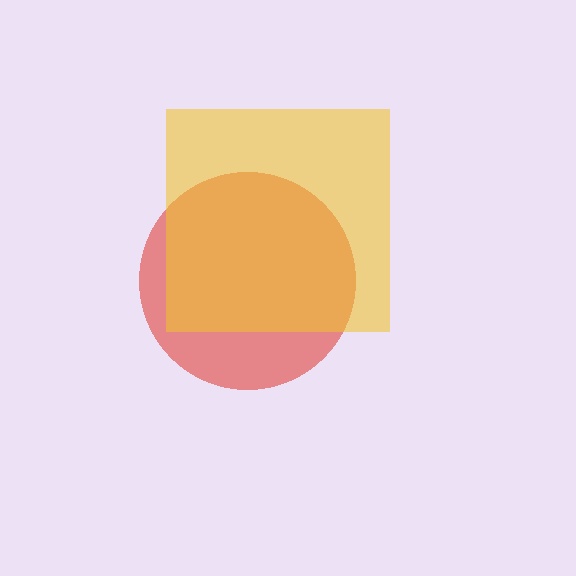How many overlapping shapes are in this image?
There are 2 overlapping shapes in the image.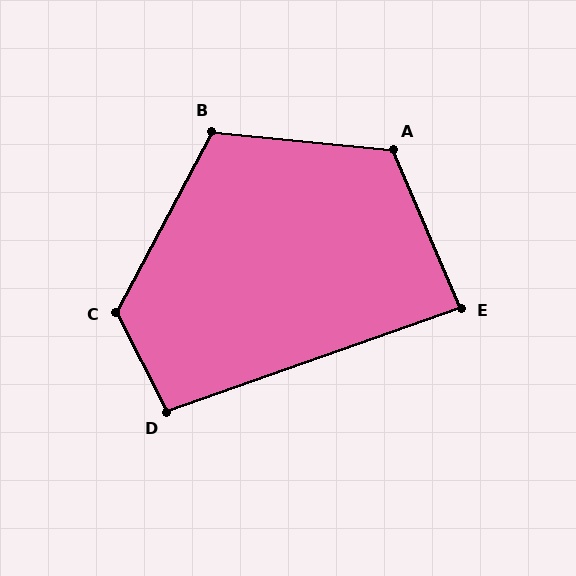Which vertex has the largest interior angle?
C, at approximately 125 degrees.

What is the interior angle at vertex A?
Approximately 119 degrees (obtuse).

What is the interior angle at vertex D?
Approximately 97 degrees (obtuse).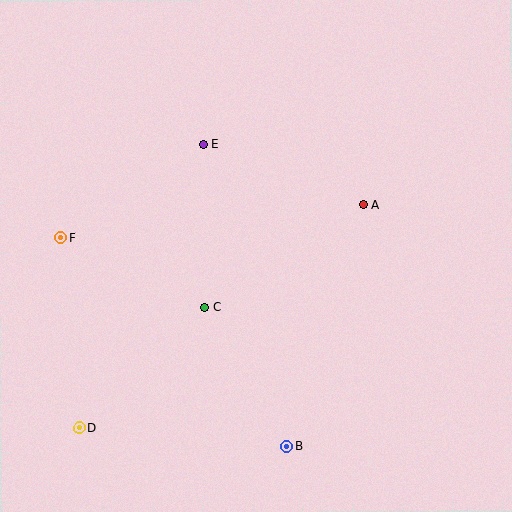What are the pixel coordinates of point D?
Point D is at (79, 428).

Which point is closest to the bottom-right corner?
Point B is closest to the bottom-right corner.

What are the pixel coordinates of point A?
Point A is at (363, 205).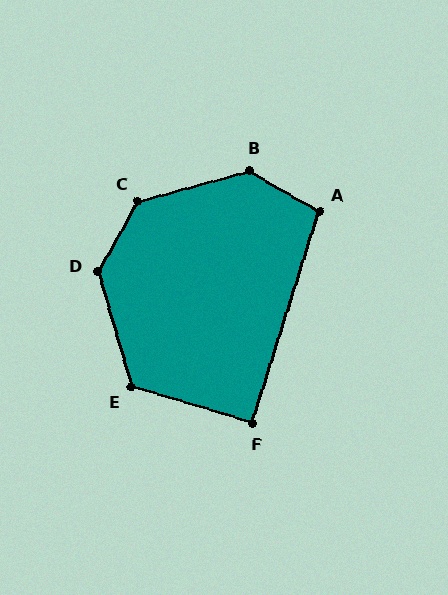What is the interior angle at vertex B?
Approximately 135 degrees (obtuse).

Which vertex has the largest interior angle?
C, at approximately 135 degrees.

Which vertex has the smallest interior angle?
F, at approximately 91 degrees.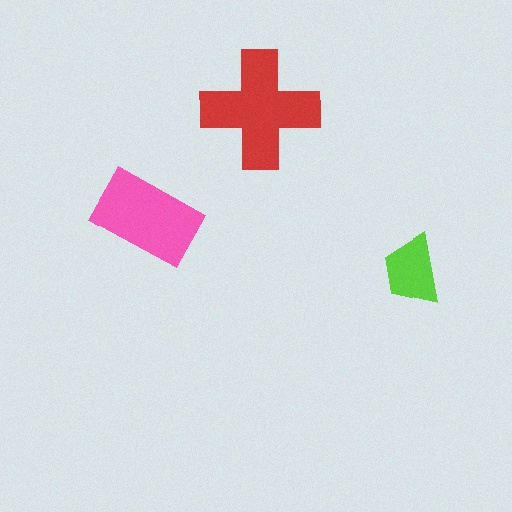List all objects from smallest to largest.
The lime trapezoid, the pink rectangle, the red cross.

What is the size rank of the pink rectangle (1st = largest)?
2nd.